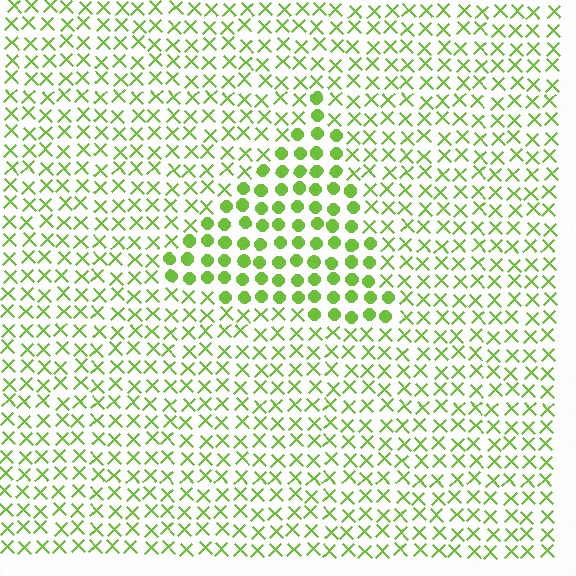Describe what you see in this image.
The image is filled with small lime elements arranged in a uniform grid. A triangle-shaped region contains circles, while the surrounding area contains X marks. The boundary is defined purely by the change in element shape.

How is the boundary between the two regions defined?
The boundary is defined by a change in element shape: circles inside vs. X marks outside. All elements share the same color and spacing.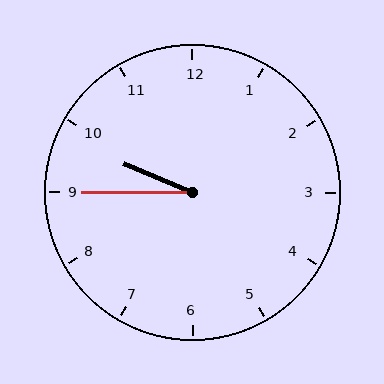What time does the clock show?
9:45.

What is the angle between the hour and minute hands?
Approximately 22 degrees.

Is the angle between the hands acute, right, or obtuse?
It is acute.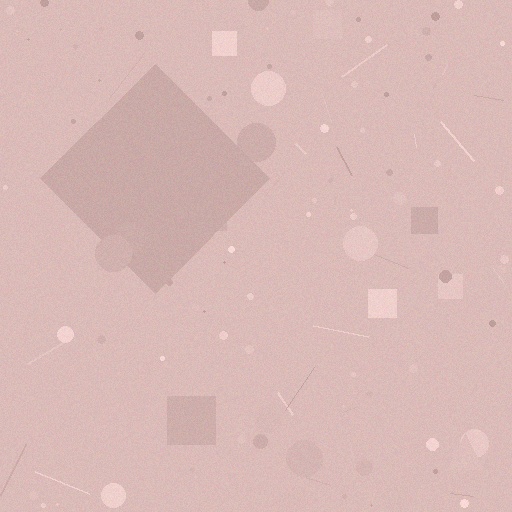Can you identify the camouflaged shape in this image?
The camouflaged shape is a diamond.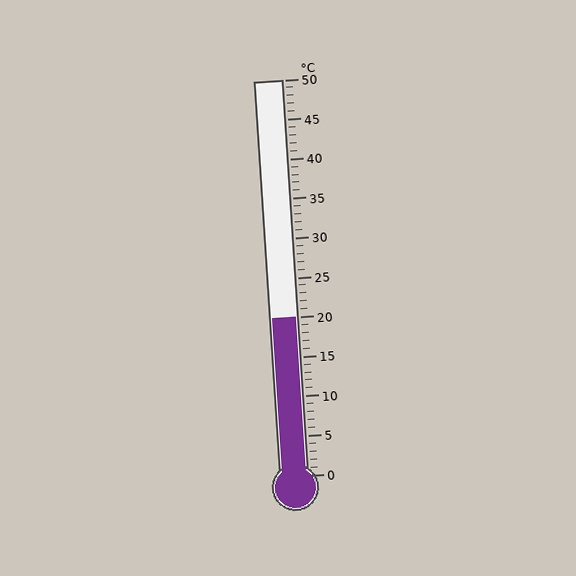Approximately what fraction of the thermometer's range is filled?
The thermometer is filled to approximately 40% of its range.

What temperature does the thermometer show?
The thermometer shows approximately 20°C.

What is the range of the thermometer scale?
The thermometer scale ranges from 0°C to 50°C.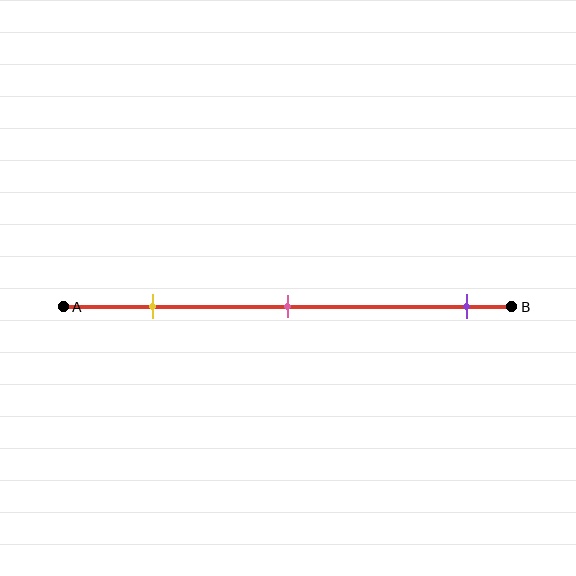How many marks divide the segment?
There are 3 marks dividing the segment.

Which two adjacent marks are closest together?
The yellow and pink marks are the closest adjacent pair.